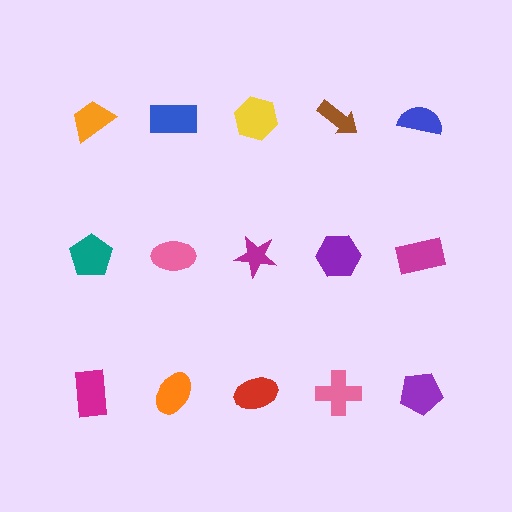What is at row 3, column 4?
A pink cross.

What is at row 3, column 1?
A magenta rectangle.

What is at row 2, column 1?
A teal pentagon.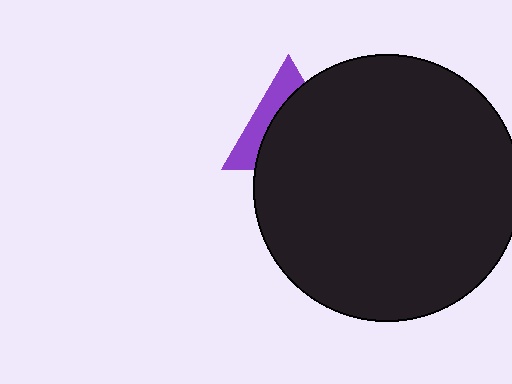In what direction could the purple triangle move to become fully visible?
The purple triangle could move toward the upper-left. That would shift it out from behind the black circle entirely.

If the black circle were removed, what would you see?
You would see the complete purple triangle.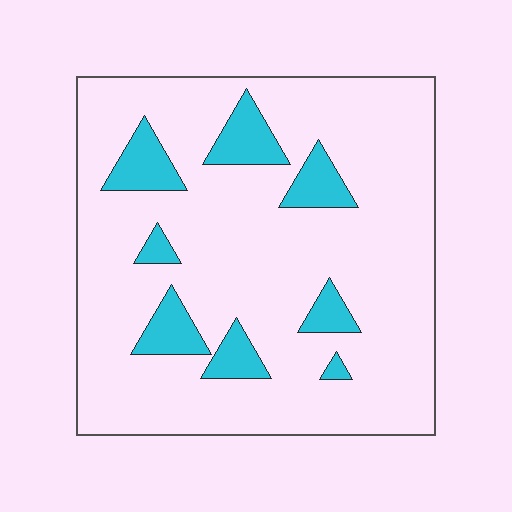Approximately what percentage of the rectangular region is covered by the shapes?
Approximately 15%.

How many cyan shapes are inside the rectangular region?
8.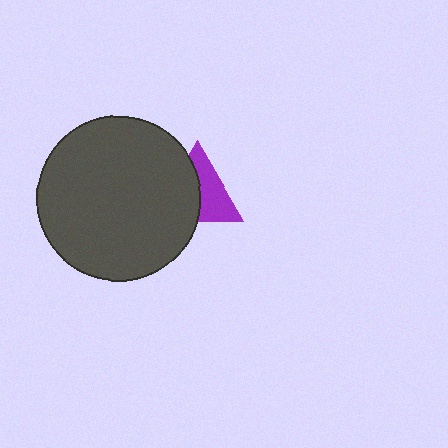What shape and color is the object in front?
The object in front is a dark gray circle.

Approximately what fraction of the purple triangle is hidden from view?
Roughly 51% of the purple triangle is hidden behind the dark gray circle.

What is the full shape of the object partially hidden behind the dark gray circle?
The partially hidden object is a purple triangle.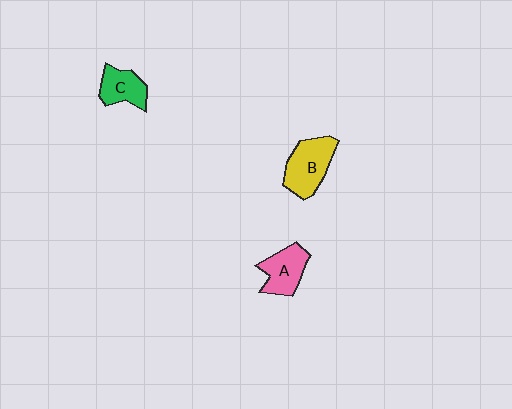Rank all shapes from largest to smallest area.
From largest to smallest: B (yellow), A (pink), C (green).